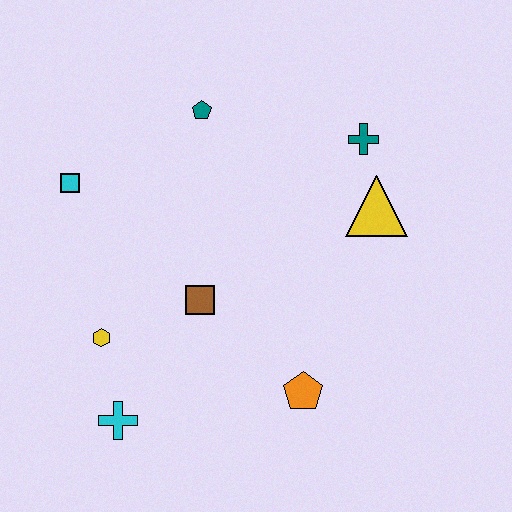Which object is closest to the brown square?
The yellow hexagon is closest to the brown square.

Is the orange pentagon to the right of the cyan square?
Yes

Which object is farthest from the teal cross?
The cyan cross is farthest from the teal cross.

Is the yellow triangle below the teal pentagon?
Yes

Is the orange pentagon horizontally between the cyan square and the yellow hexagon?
No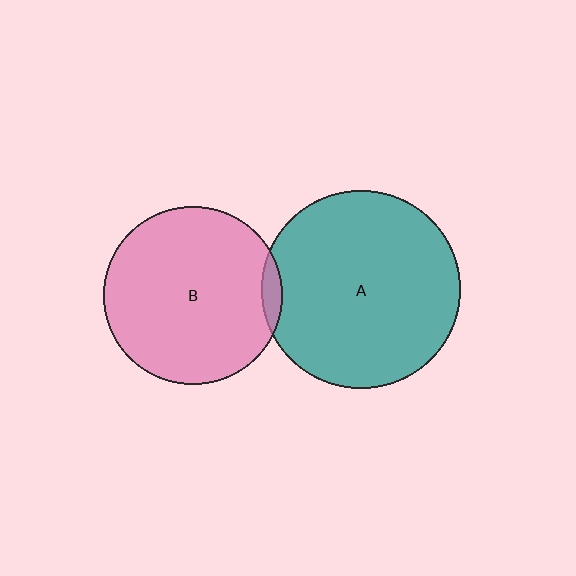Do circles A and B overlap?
Yes.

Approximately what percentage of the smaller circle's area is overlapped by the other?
Approximately 5%.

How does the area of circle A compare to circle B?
Approximately 1.2 times.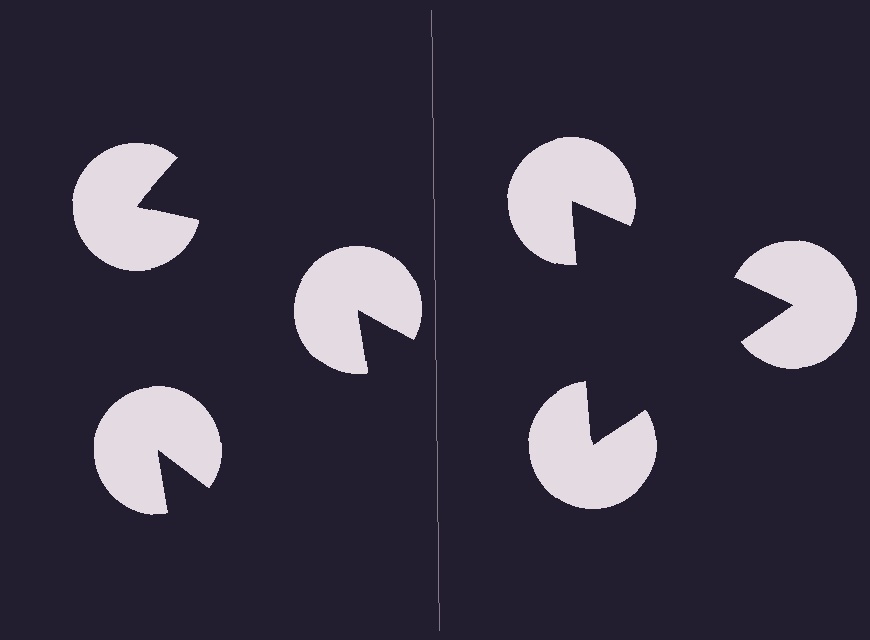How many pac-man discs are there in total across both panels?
6 — 3 on each side.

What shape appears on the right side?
An illusory triangle.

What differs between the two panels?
The pac-man discs are positioned identically on both sides; only the wedge orientations differ. On the right they align to a triangle; on the left they are misaligned.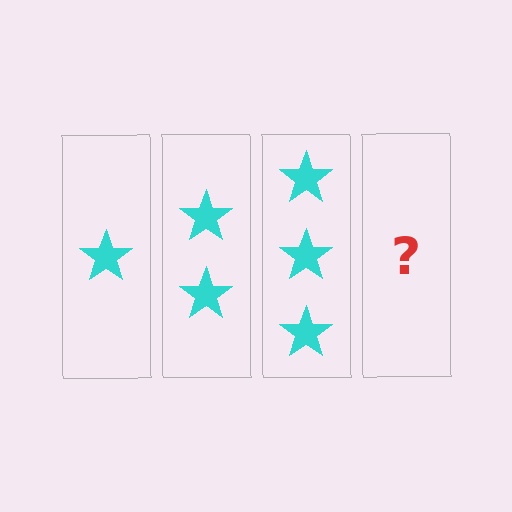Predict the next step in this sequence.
The next step is 4 stars.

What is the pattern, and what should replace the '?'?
The pattern is that each step adds one more star. The '?' should be 4 stars.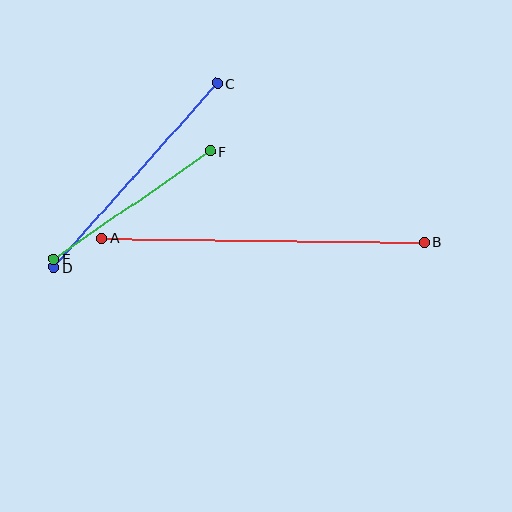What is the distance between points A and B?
The distance is approximately 322 pixels.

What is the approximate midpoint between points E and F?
The midpoint is at approximately (132, 205) pixels.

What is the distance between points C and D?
The distance is approximately 247 pixels.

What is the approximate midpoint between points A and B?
The midpoint is at approximately (263, 240) pixels.